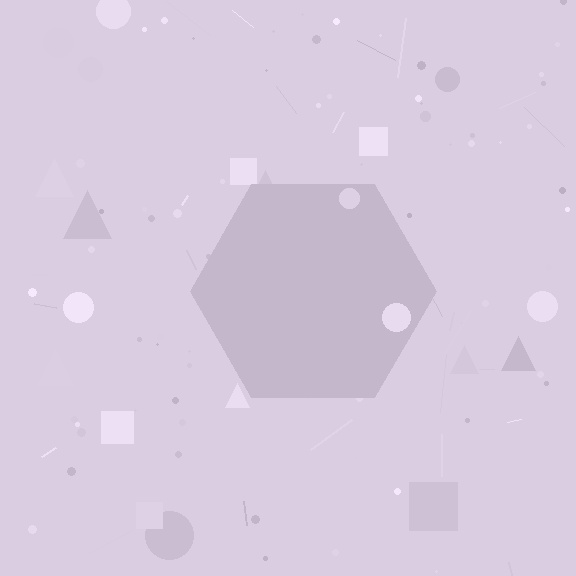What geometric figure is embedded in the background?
A hexagon is embedded in the background.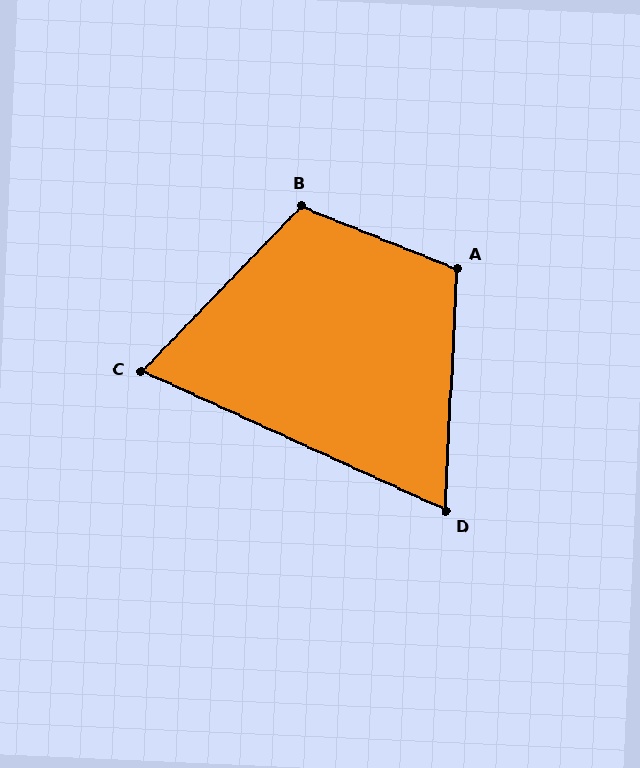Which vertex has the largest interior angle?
B, at approximately 112 degrees.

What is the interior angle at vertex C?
Approximately 71 degrees (acute).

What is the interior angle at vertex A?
Approximately 109 degrees (obtuse).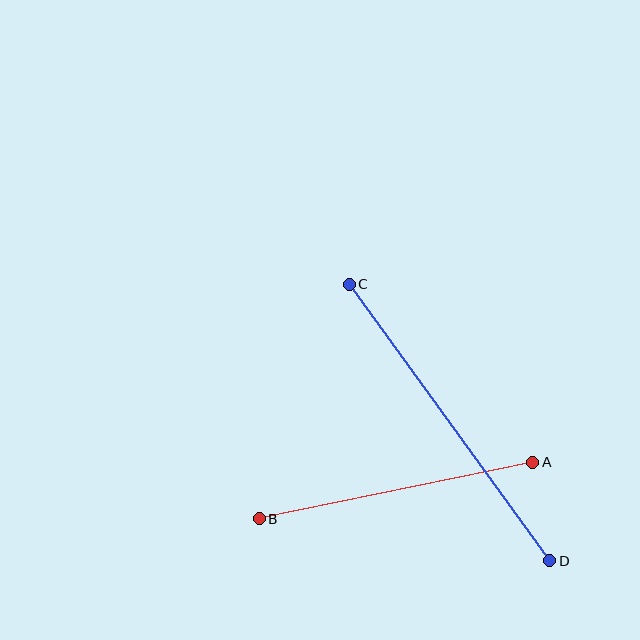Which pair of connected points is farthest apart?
Points C and D are farthest apart.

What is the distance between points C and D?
The distance is approximately 341 pixels.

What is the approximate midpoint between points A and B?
The midpoint is at approximately (396, 491) pixels.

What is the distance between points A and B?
The distance is approximately 280 pixels.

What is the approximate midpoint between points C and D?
The midpoint is at approximately (450, 422) pixels.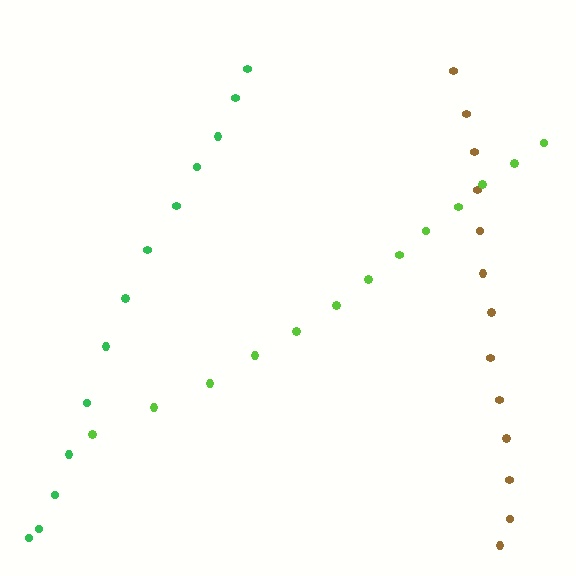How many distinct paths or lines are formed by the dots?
There are 3 distinct paths.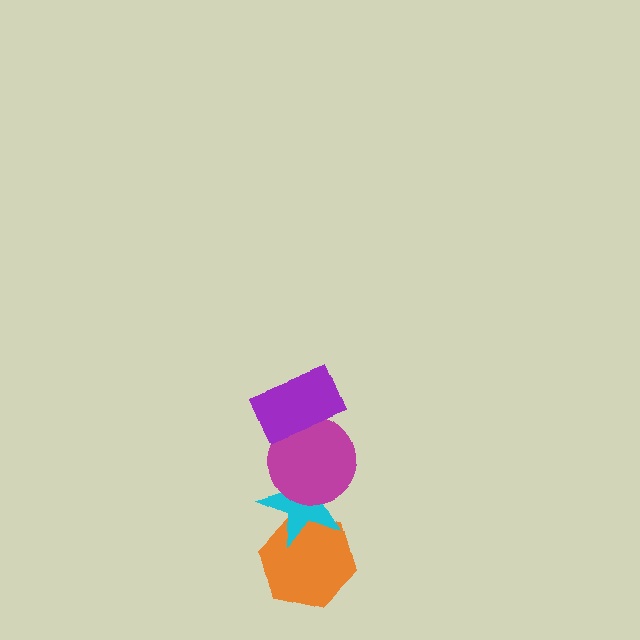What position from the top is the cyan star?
The cyan star is 3rd from the top.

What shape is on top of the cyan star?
The magenta circle is on top of the cyan star.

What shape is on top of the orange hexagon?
The cyan star is on top of the orange hexagon.